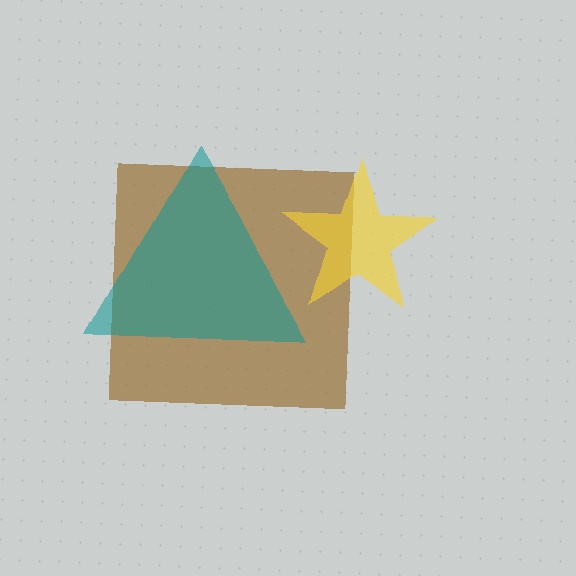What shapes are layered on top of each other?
The layered shapes are: a brown square, a teal triangle, a yellow star.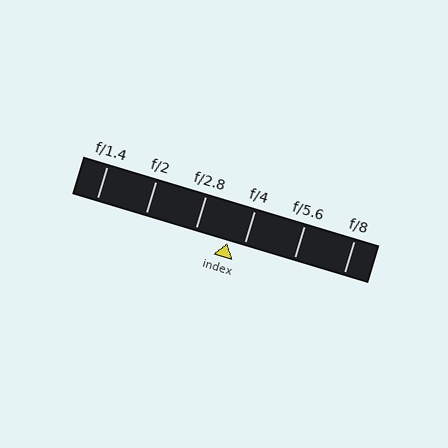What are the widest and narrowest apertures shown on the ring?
The widest aperture shown is f/1.4 and the narrowest is f/8.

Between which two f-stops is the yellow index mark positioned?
The index mark is between f/2.8 and f/4.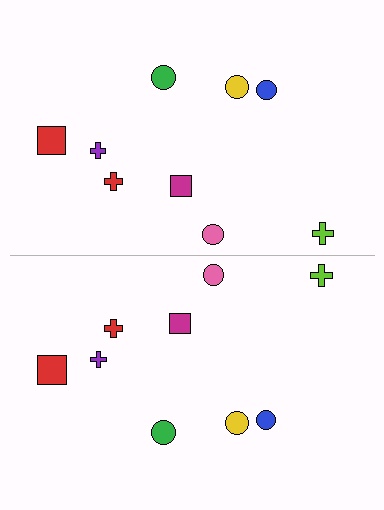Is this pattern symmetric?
Yes, this pattern has bilateral (reflection) symmetry.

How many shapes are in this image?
There are 18 shapes in this image.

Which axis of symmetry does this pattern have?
The pattern has a horizontal axis of symmetry running through the center of the image.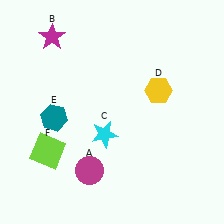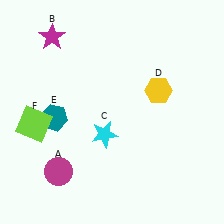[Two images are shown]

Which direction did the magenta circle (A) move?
The magenta circle (A) moved left.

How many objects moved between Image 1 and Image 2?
2 objects moved between the two images.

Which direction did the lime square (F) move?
The lime square (F) moved up.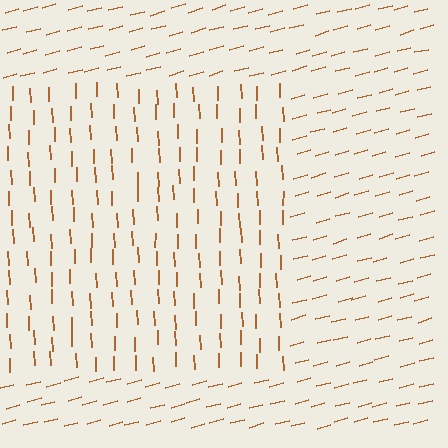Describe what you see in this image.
The image is filled with small brown line segments. A rectangle region in the image has lines oriented differently from the surrounding lines, creating a visible texture boundary.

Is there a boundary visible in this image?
Yes, there is a texture boundary formed by a change in line orientation.